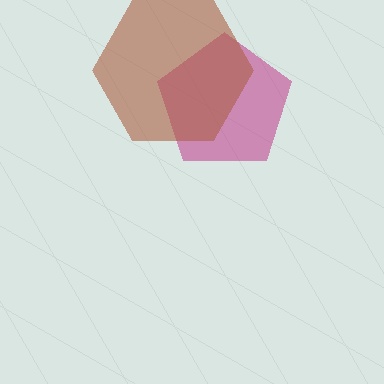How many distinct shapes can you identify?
There are 2 distinct shapes: a magenta pentagon, a brown hexagon.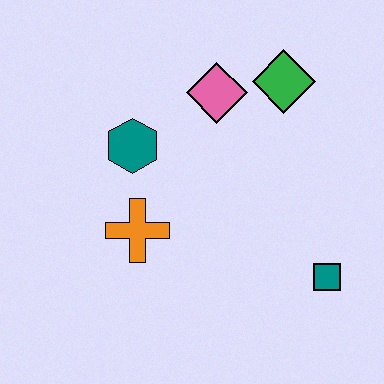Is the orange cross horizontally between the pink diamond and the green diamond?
No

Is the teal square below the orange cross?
Yes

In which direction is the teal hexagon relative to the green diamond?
The teal hexagon is to the left of the green diamond.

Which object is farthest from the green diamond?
The orange cross is farthest from the green diamond.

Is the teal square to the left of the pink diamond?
No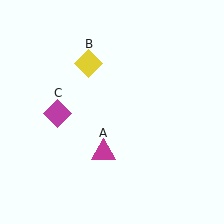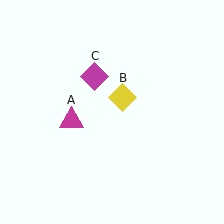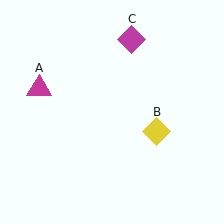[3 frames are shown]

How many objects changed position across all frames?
3 objects changed position: magenta triangle (object A), yellow diamond (object B), magenta diamond (object C).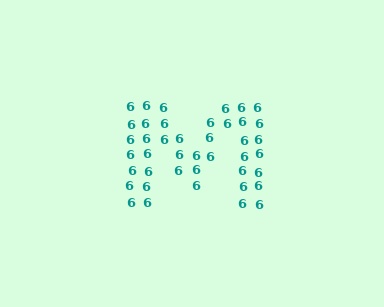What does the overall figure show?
The overall figure shows the letter M.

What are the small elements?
The small elements are digit 6's.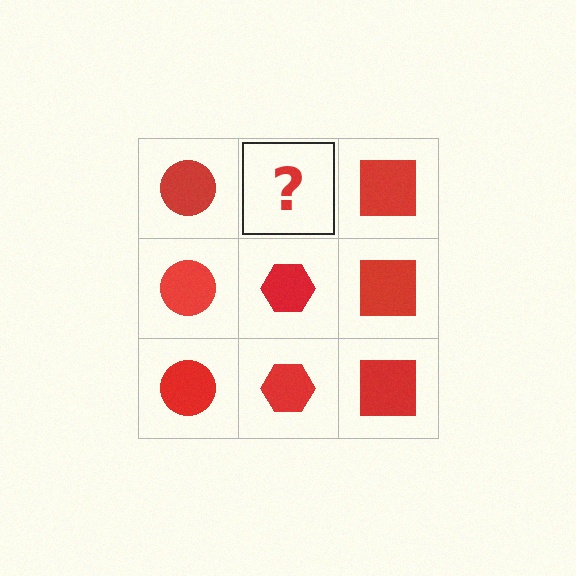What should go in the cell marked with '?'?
The missing cell should contain a red hexagon.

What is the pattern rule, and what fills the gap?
The rule is that each column has a consistent shape. The gap should be filled with a red hexagon.